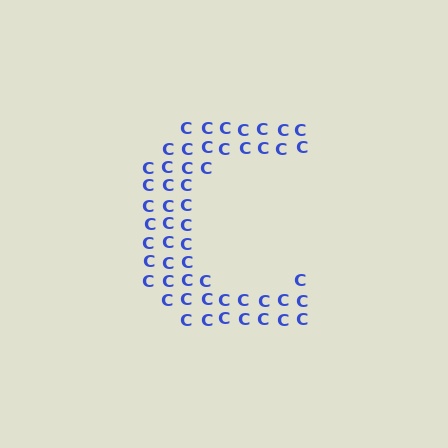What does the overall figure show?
The overall figure shows the letter C.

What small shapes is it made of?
It is made of small letter C's.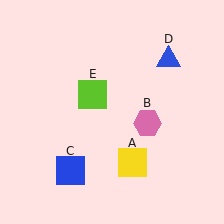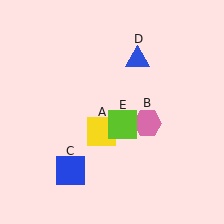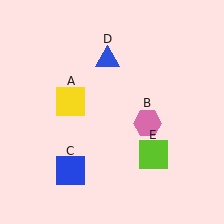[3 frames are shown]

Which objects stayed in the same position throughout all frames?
Pink hexagon (object B) and blue square (object C) remained stationary.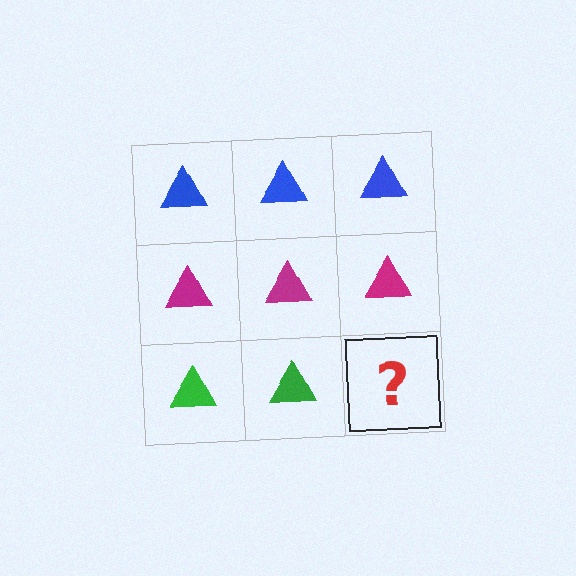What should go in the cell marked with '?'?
The missing cell should contain a green triangle.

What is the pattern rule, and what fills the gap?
The rule is that each row has a consistent color. The gap should be filled with a green triangle.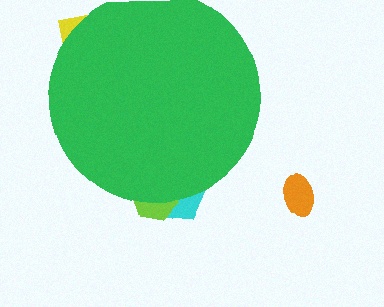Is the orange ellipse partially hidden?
No, the orange ellipse is fully visible.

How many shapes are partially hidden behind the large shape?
3 shapes are partially hidden.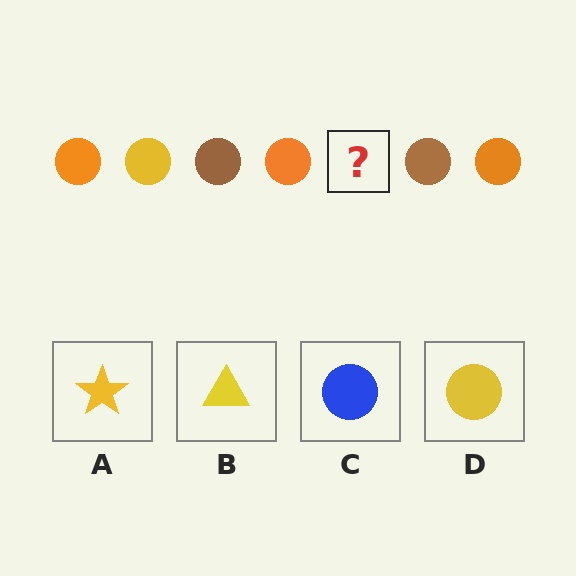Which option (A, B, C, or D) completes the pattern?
D.